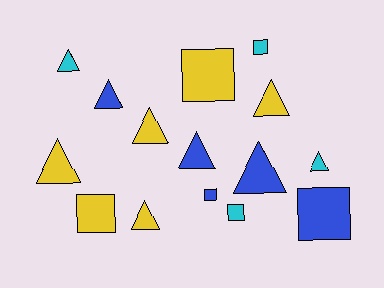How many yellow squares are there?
There are 2 yellow squares.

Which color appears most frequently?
Yellow, with 6 objects.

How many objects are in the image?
There are 15 objects.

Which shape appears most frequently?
Triangle, with 9 objects.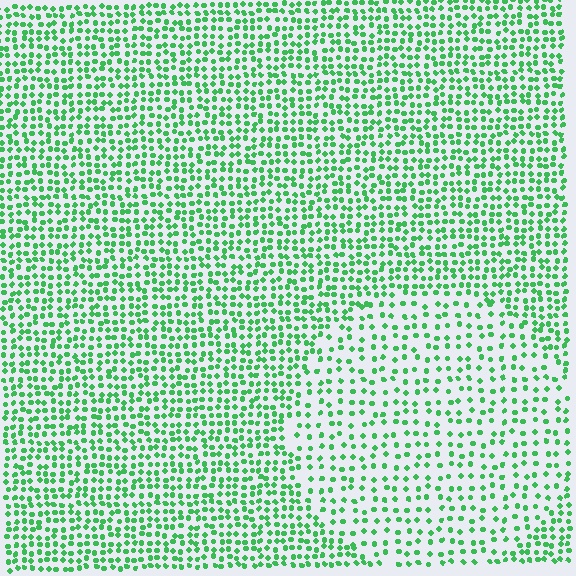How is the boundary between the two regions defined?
The boundary is defined by a change in element density (approximately 1.9x ratio). All elements are the same color, size, and shape.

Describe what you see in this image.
The image contains small green elements arranged at two different densities. A circle-shaped region is visible where the elements are less densely packed than the surrounding area.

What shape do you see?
I see a circle.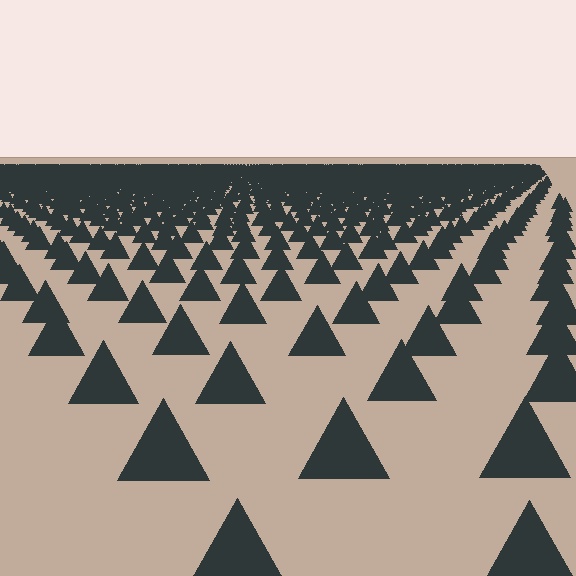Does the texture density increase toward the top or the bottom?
Density increases toward the top.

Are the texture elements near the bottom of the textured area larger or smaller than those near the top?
Larger. Near the bottom, elements are closer to the viewer and appear at a bigger on-screen size.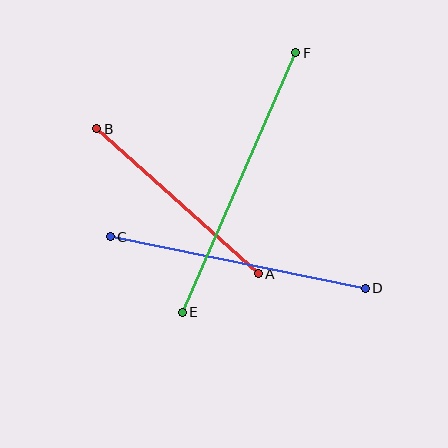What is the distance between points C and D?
The distance is approximately 260 pixels.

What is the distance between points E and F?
The distance is approximately 283 pixels.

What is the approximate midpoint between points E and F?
The midpoint is at approximately (239, 182) pixels.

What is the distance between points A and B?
The distance is approximately 217 pixels.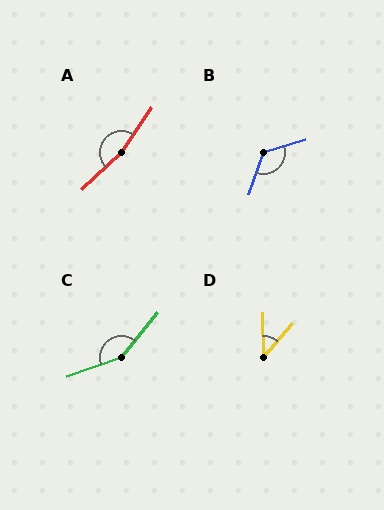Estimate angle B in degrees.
Approximately 127 degrees.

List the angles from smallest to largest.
D (42°), B (127°), C (148°), A (167°).